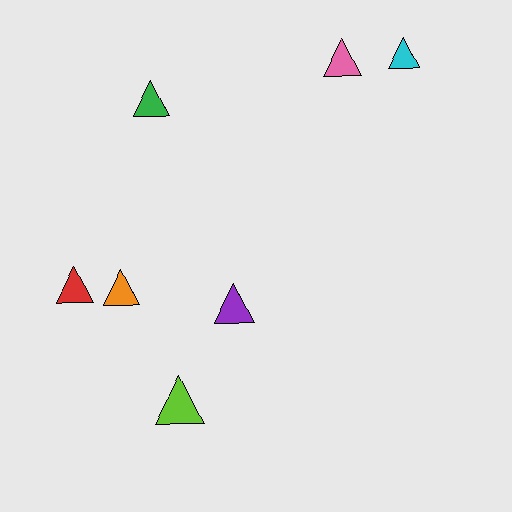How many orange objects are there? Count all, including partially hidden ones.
There is 1 orange object.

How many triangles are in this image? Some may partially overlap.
There are 7 triangles.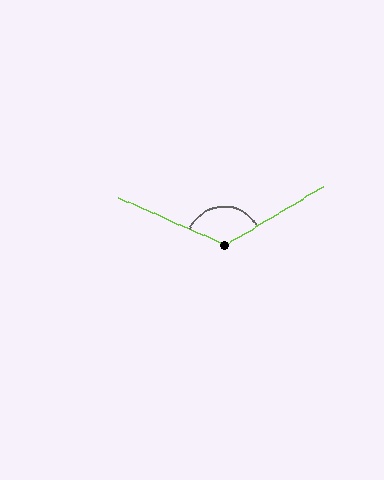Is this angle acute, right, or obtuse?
It is obtuse.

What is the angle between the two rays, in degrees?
Approximately 126 degrees.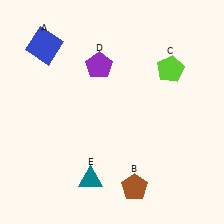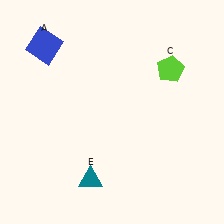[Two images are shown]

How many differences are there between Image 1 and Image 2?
There are 2 differences between the two images.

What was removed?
The brown pentagon (B), the purple pentagon (D) were removed in Image 2.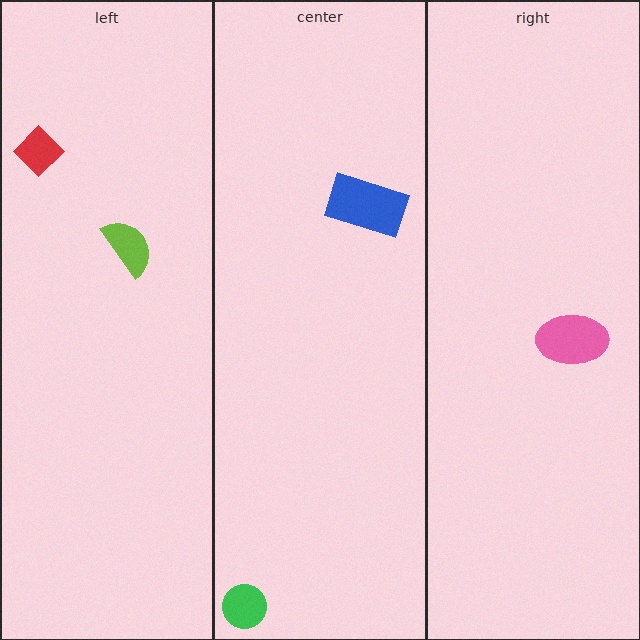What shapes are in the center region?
The green circle, the blue rectangle.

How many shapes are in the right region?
1.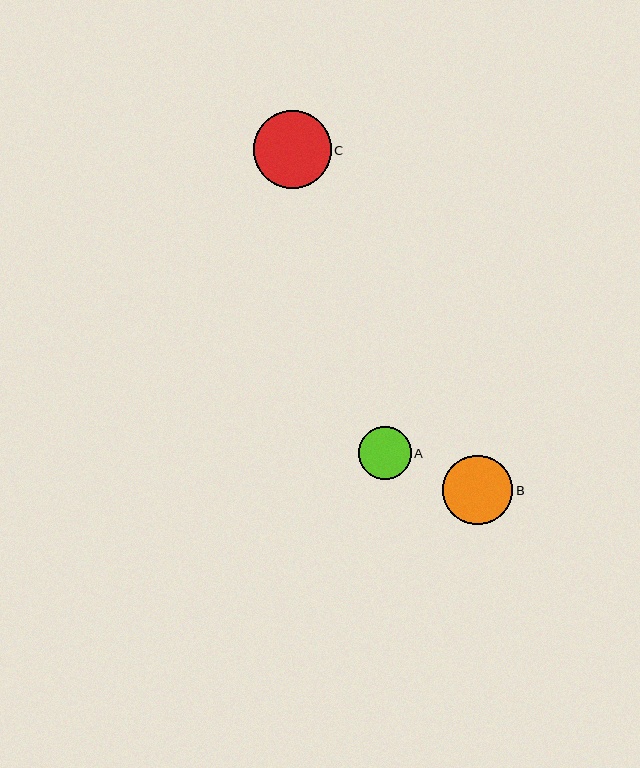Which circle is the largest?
Circle C is the largest with a size of approximately 78 pixels.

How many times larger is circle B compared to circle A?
Circle B is approximately 1.3 times the size of circle A.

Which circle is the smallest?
Circle A is the smallest with a size of approximately 52 pixels.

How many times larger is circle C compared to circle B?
Circle C is approximately 1.1 times the size of circle B.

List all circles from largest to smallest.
From largest to smallest: C, B, A.